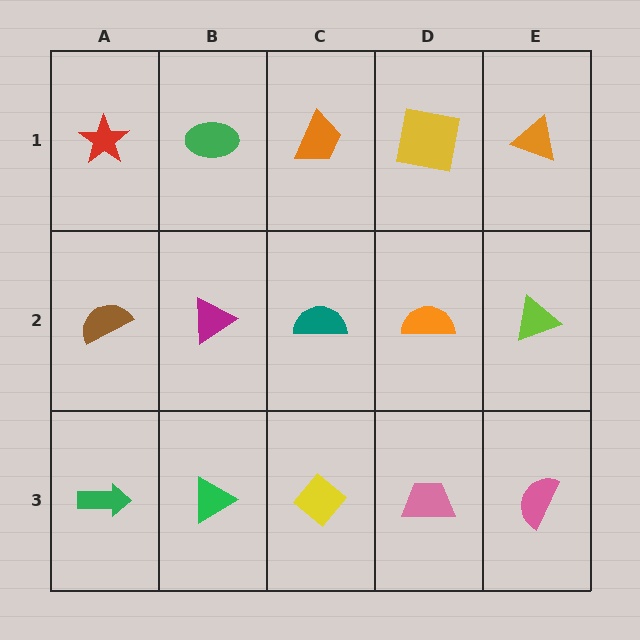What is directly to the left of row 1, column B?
A red star.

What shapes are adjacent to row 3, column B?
A magenta triangle (row 2, column B), a green arrow (row 3, column A), a yellow diamond (row 3, column C).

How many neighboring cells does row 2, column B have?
4.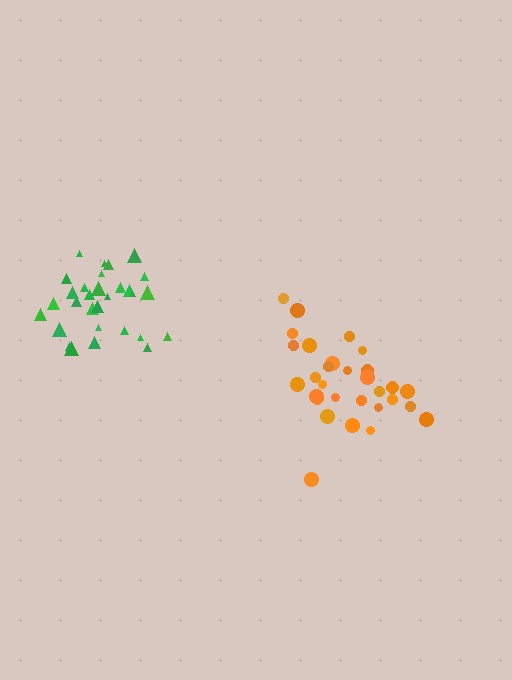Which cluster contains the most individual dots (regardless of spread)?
Green (31).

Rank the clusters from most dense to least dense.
green, orange.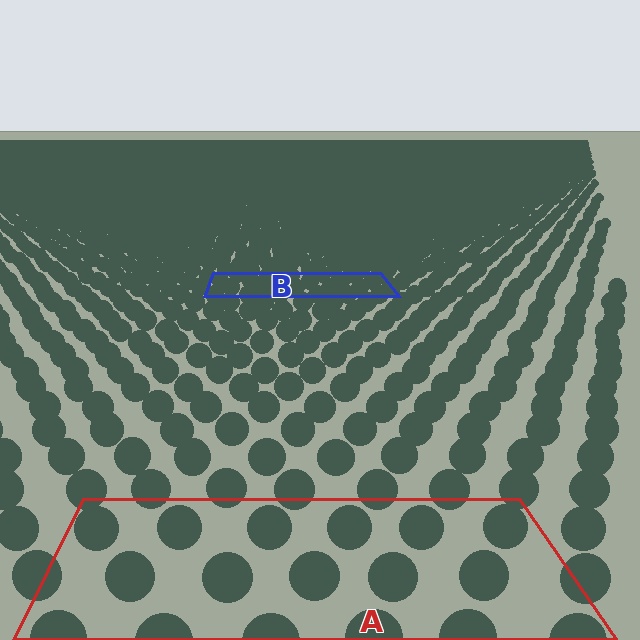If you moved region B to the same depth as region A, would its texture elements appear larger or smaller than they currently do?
They would appear larger. At a closer depth, the same texture elements are projected at a bigger on-screen size.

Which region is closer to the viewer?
Region A is closer. The texture elements there are larger and more spread out.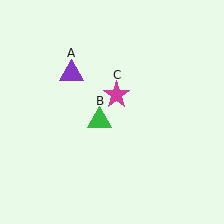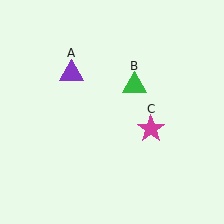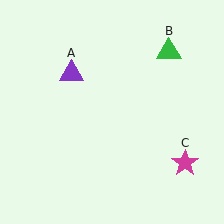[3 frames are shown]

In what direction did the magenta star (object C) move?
The magenta star (object C) moved down and to the right.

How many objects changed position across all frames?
2 objects changed position: green triangle (object B), magenta star (object C).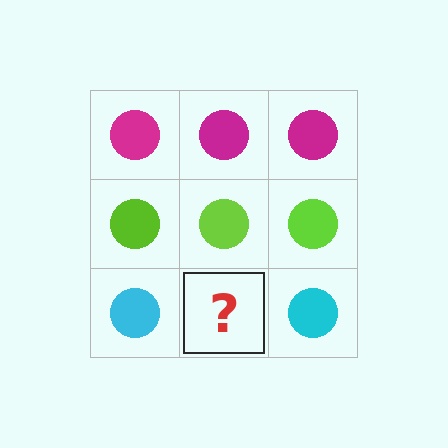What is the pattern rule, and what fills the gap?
The rule is that each row has a consistent color. The gap should be filled with a cyan circle.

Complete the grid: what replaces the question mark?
The question mark should be replaced with a cyan circle.